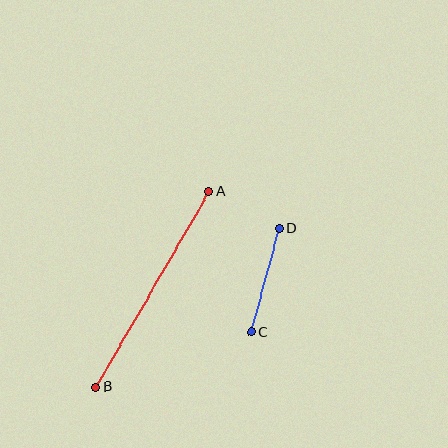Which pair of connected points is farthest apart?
Points A and B are farthest apart.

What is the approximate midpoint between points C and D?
The midpoint is at approximately (266, 280) pixels.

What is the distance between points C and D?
The distance is approximately 108 pixels.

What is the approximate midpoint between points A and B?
The midpoint is at approximately (153, 289) pixels.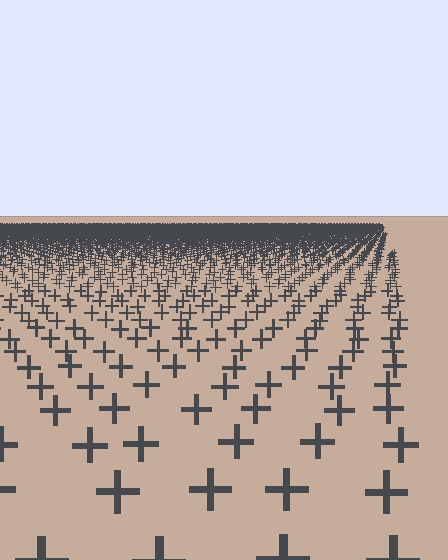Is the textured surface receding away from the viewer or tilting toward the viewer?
The surface is receding away from the viewer. Texture elements get smaller and denser toward the top.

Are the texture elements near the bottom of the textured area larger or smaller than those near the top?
Larger. Near the bottom, elements are closer to the viewer and appear at a bigger on-screen size.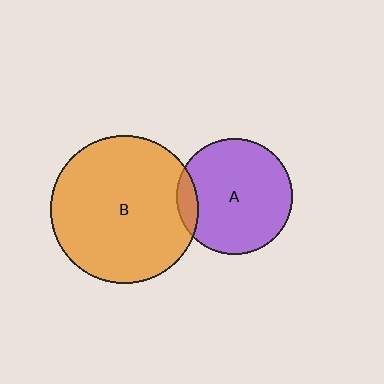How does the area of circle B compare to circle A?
Approximately 1.6 times.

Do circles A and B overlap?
Yes.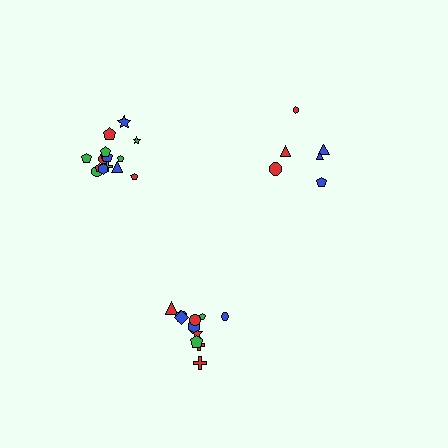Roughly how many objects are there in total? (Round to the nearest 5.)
Roughly 35 objects in total.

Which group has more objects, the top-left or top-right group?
The top-left group.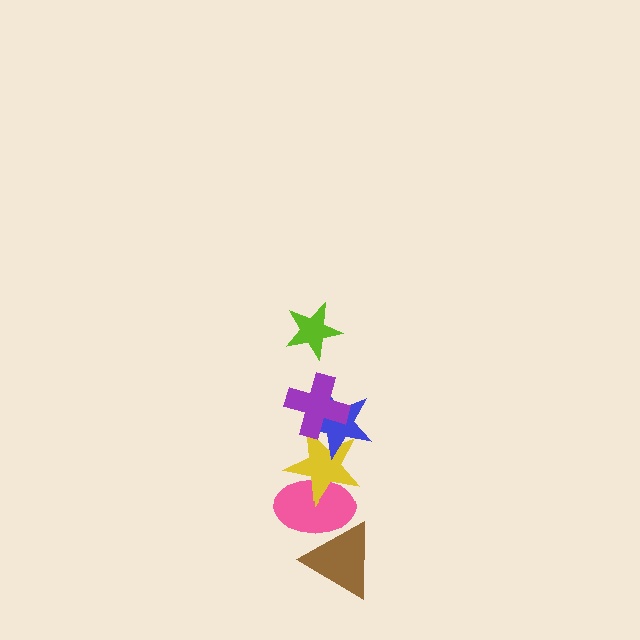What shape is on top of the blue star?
The purple cross is on top of the blue star.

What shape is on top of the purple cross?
The lime star is on top of the purple cross.